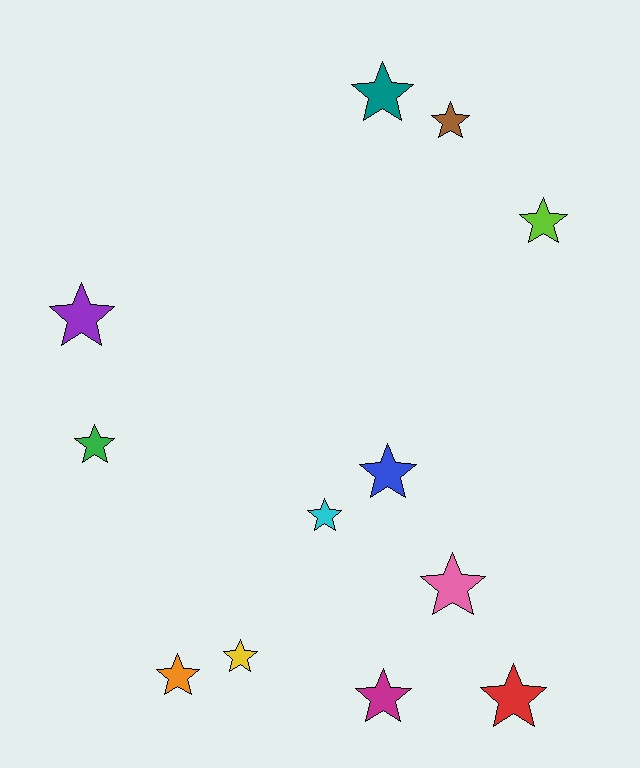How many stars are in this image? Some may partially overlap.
There are 12 stars.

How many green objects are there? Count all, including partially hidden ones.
There is 1 green object.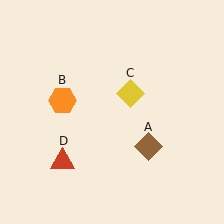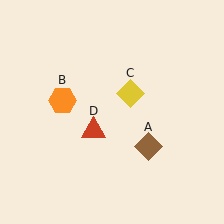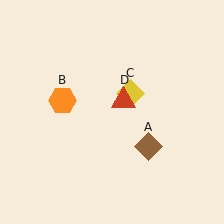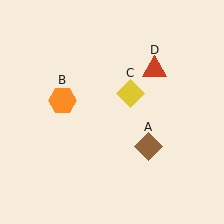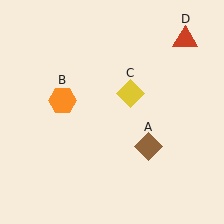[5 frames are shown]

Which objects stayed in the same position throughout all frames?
Brown diamond (object A) and orange hexagon (object B) and yellow diamond (object C) remained stationary.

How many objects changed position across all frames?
1 object changed position: red triangle (object D).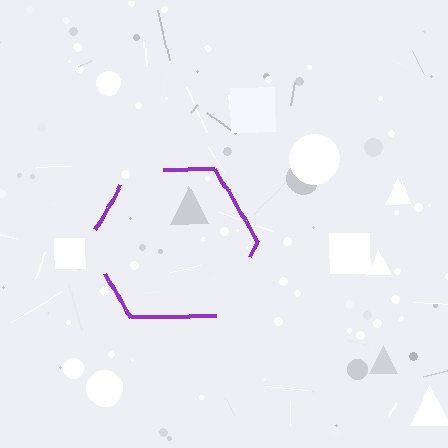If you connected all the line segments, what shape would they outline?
They would outline a hexagon.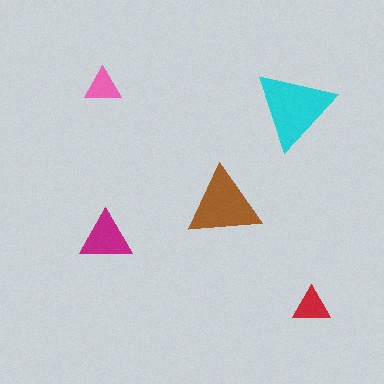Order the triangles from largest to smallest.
the cyan one, the brown one, the magenta one, the red one, the pink one.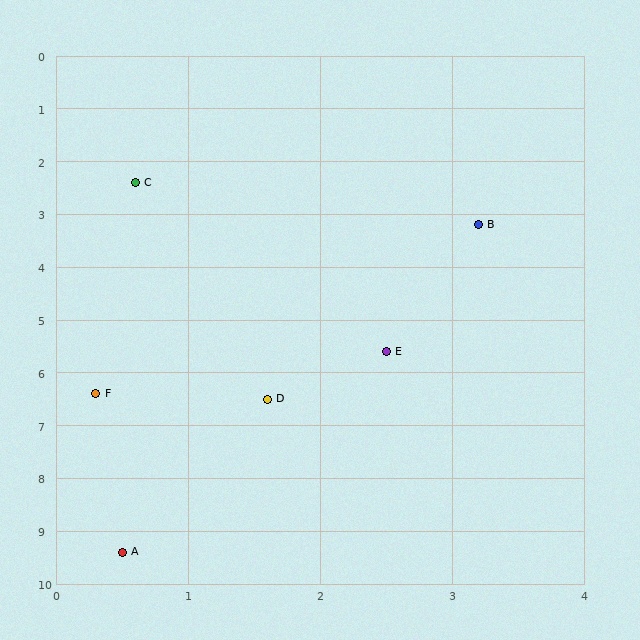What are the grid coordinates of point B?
Point B is at approximately (3.2, 3.2).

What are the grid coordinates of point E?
Point E is at approximately (2.5, 5.6).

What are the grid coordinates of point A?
Point A is at approximately (0.5, 9.4).